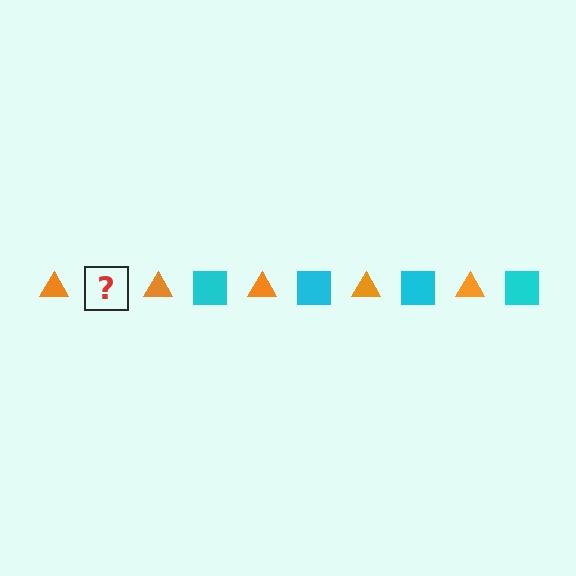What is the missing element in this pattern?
The missing element is a cyan square.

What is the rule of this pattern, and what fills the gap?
The rule is that the pattern alternates between orange triangle and cyan square. The gap should be filled with a cyan square.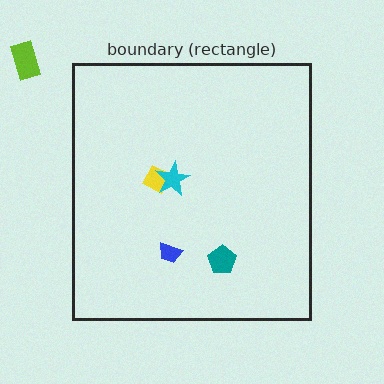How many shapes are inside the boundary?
4 inside, 1 outside.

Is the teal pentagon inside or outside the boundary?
Inside.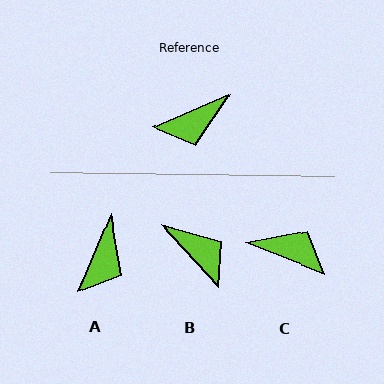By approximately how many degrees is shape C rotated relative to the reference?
Approximately 135 degrees counter-clockwise.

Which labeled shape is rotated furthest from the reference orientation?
C, about 135 degrees away.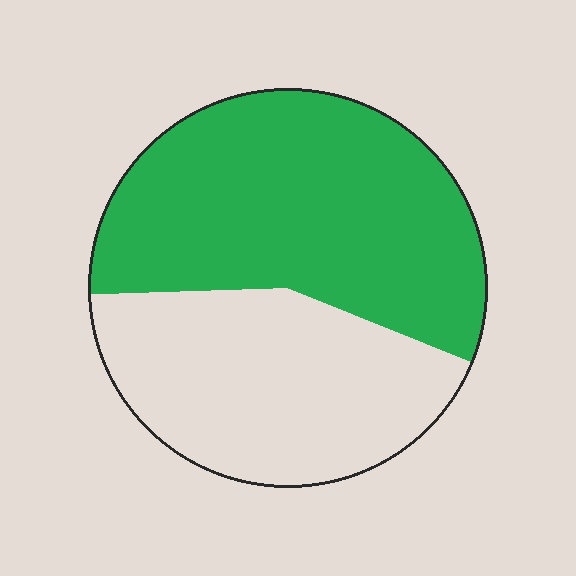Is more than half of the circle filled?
Yes.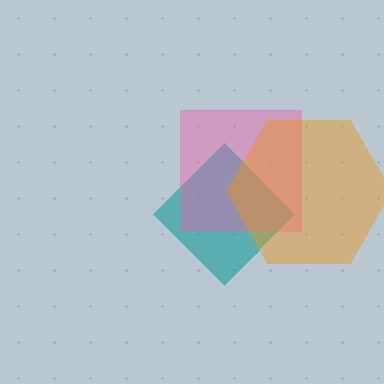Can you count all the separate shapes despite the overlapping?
Yes, there are 3 separate shapes.